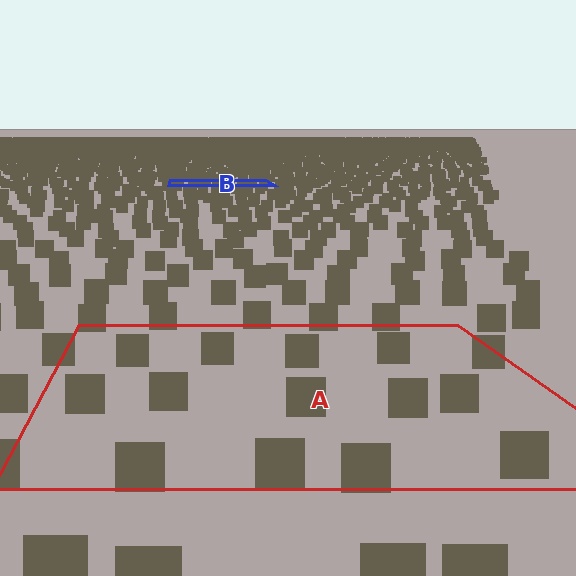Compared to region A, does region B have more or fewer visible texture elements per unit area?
Region B has more texture elements per unit area — they are packed more densely because it is farther away.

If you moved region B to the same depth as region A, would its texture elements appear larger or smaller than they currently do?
They would appear larger. At a closer depth, the same texture elements are projected at a bigger on-screen size.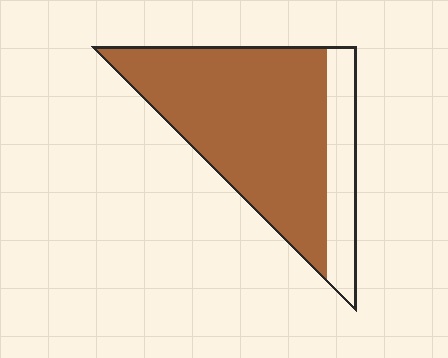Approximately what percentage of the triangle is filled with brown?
Approximately 80%.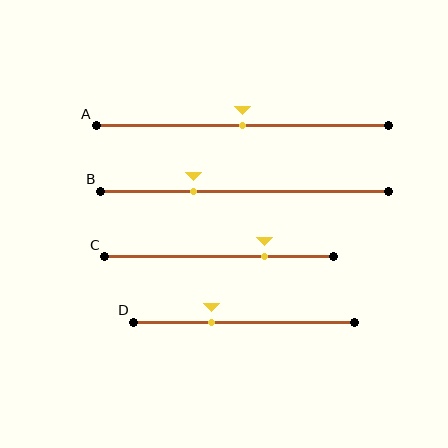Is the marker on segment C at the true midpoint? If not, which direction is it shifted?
No, the marker on segment C is shifted to the right by about 20% of the segment length.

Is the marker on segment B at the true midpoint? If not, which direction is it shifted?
No, the marker on segment B is shifted to the left by about 18% of the segment length.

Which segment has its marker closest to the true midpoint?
Segment A has its marker closest to the true midpoint.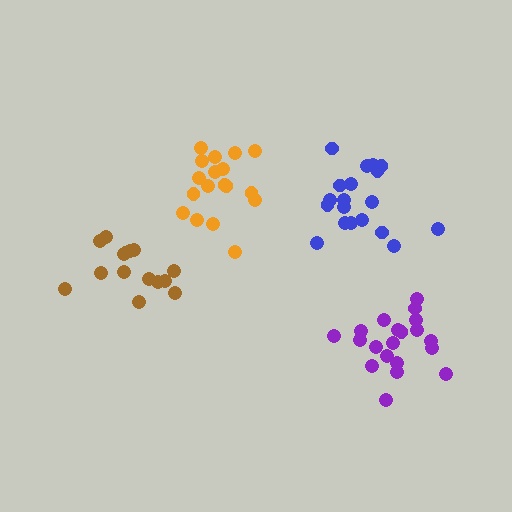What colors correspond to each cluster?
The clusters are colored: orange, brown, blue, purple.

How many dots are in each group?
Group 1: 18 dots, Group 2: 15 dots, Group 3: 19 dots, Group 4: 20 dots (72 total).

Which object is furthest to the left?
The brown cluster is leftmost.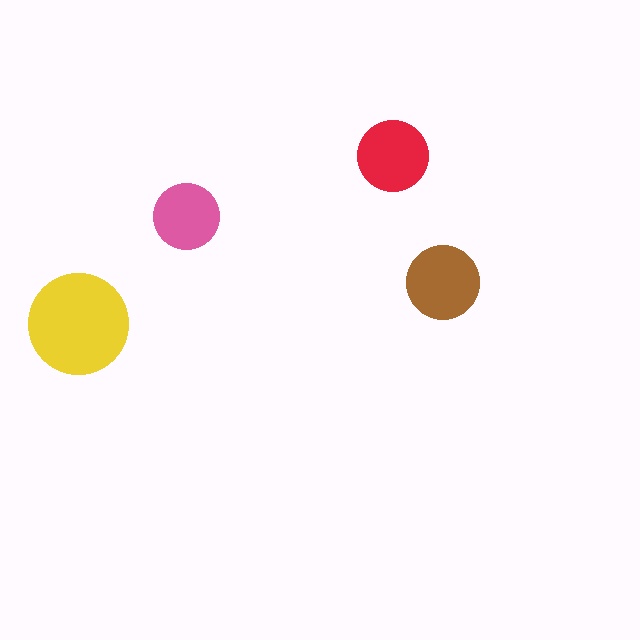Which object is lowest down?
The yellow circle is bottommost.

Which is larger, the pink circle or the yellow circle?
The yellow one.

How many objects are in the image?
There are 4 objects in the image.